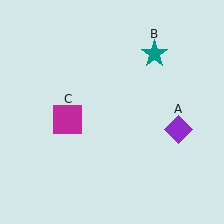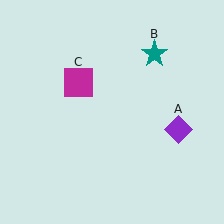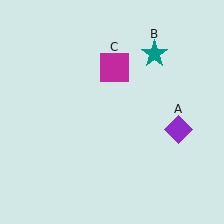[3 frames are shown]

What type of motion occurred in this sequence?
The magenta square (object C) rotated clockwise around the center of the scene.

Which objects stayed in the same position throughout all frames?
Purple diamond (object A) and teal star (object B) remained stationary.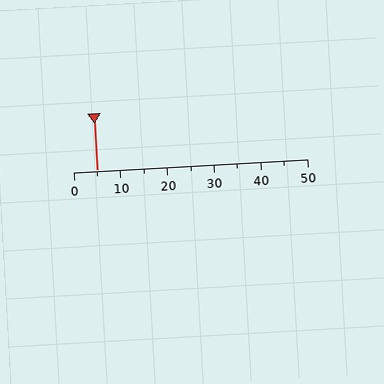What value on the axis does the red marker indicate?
The marker indicates approximately 5.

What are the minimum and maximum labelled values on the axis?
The axis runs from 0 to 50.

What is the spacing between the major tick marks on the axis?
The major ticks are spaced 10 apart.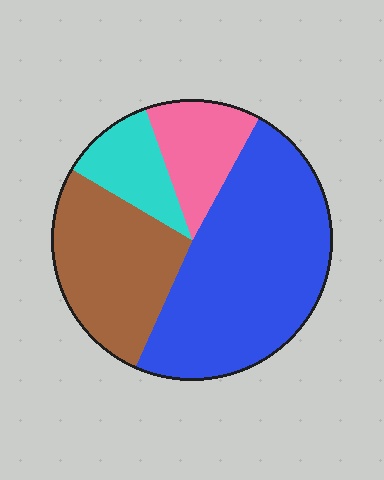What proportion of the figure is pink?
Pink covers roughly 15% of the figure.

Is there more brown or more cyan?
Brown.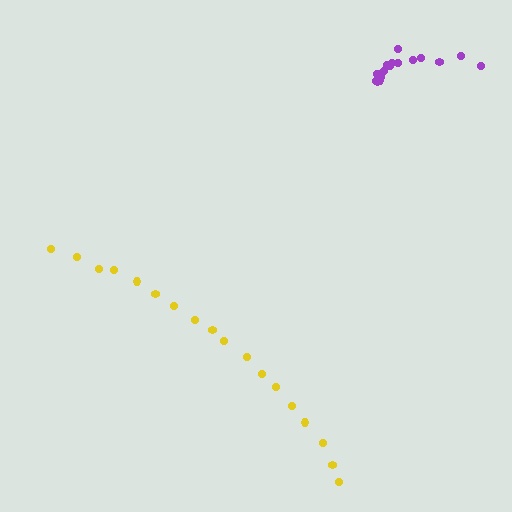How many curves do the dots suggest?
There are 2 distinct paths.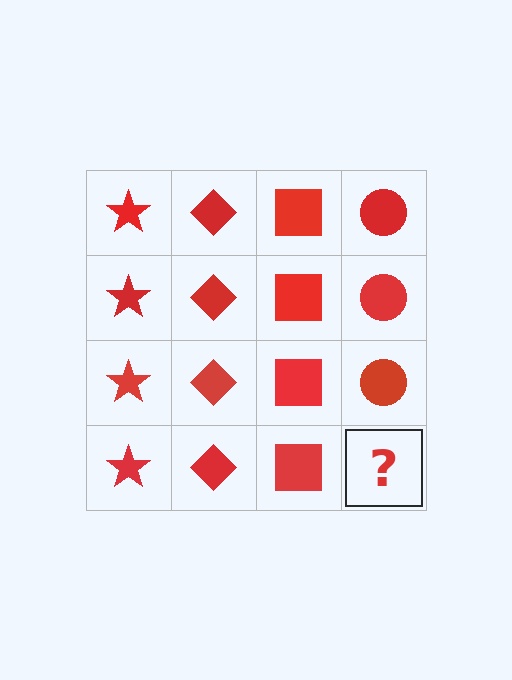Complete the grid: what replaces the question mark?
The question mark should be replaced with a red circle.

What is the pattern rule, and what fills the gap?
The rule is that each column has a consistent shape. The gap should be filled with a red circle.